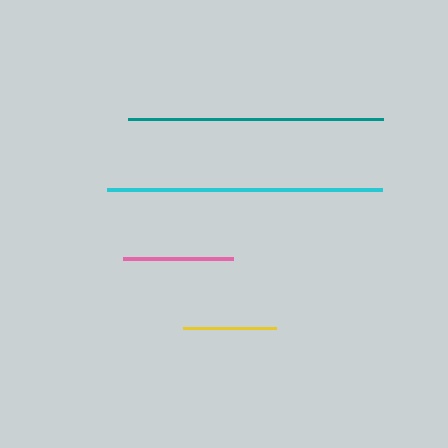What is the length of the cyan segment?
The cyan segment is approximately 275 pixels long.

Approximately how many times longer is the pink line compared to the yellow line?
The pink line is approximately 1.2 times the length of the yellow line.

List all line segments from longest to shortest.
From longest to shortest: cyan, teal, pink, yellow.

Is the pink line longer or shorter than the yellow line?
The pink line is longer than the yellow line.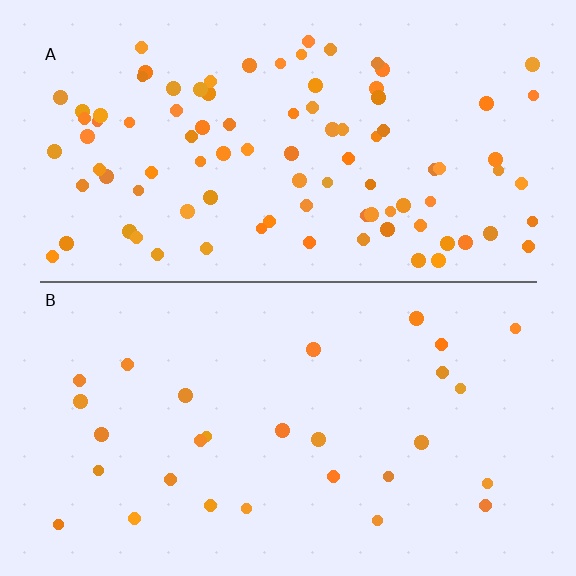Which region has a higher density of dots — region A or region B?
A (the top).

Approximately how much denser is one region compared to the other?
Approximately 3.3× — region A over region B.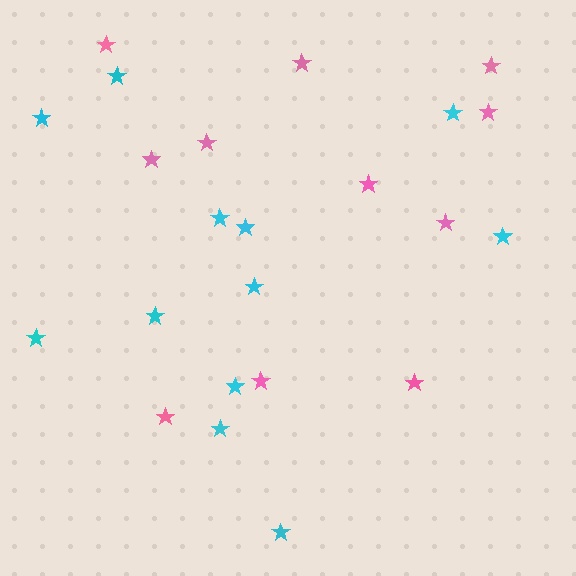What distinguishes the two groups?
There are 2 groups: one group of cyan stars (12) and one group of pink stars (11).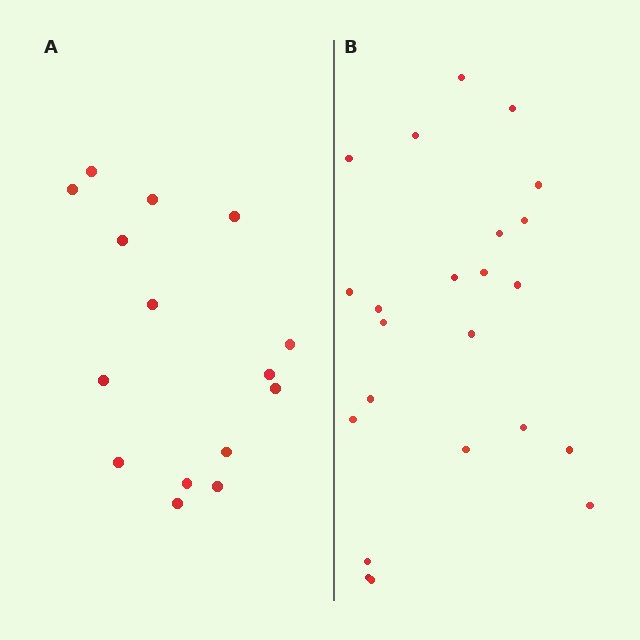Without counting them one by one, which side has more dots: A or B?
Region B (the right region) has more dots.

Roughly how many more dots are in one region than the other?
Region B has roughly 8 or so more dots than region A.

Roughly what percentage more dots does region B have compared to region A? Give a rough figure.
About 55% more.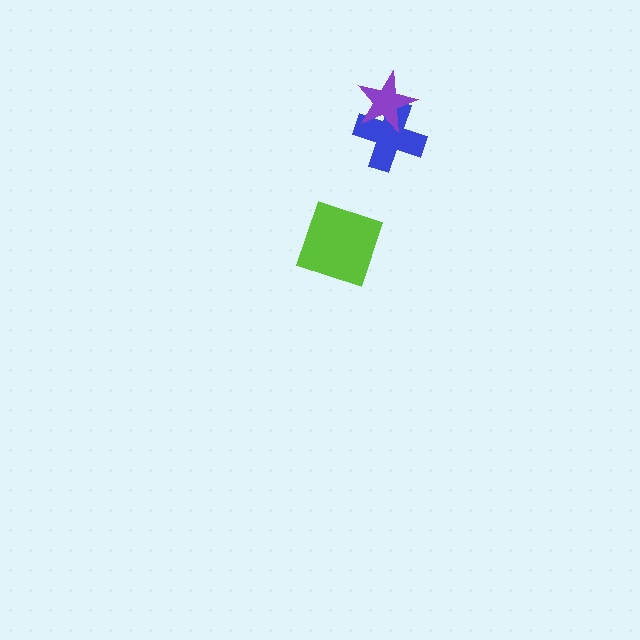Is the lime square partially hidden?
No, no other shape covers it.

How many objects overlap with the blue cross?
1 object overlaps with the blue cross.